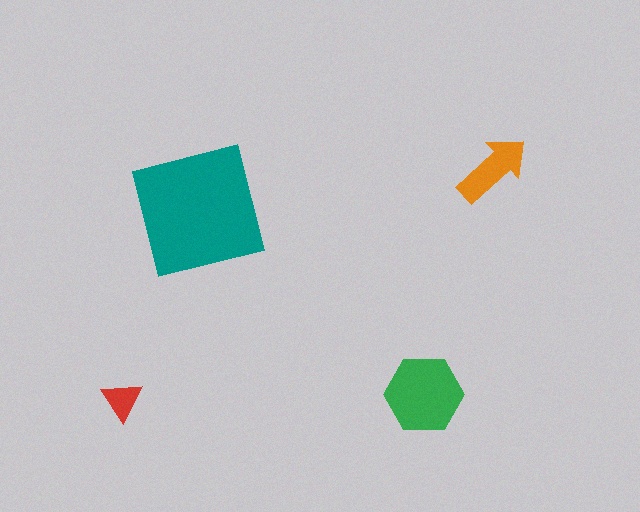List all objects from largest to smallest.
The teal square, the green hexagon, the orange arrow, the red triangle.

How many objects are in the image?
There are 4 objects in the image.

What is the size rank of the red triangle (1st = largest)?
4th.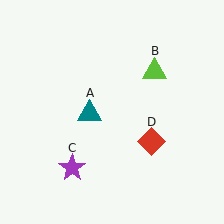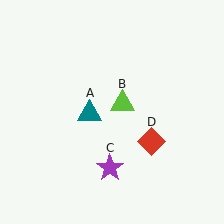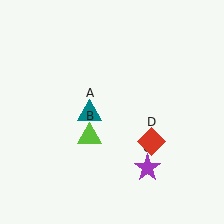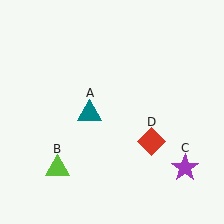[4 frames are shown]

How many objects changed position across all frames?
2 objects changed position: lime triangle (object B), purple star (object C).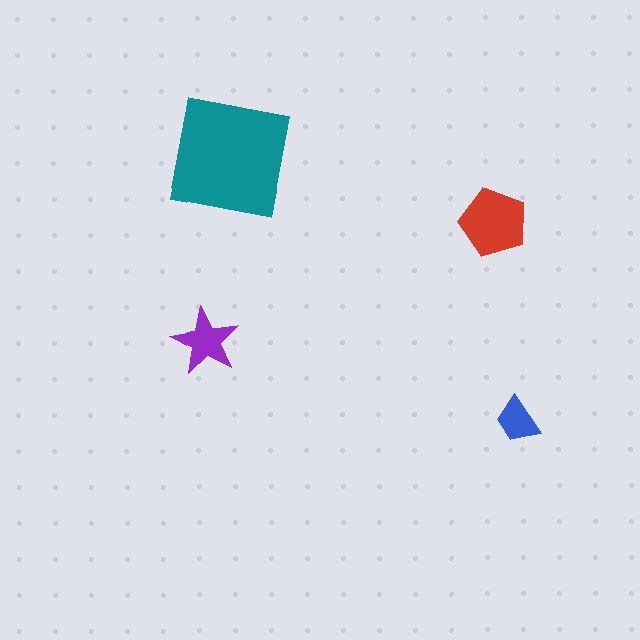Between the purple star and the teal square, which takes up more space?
The teal square.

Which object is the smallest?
The blue trapezoid.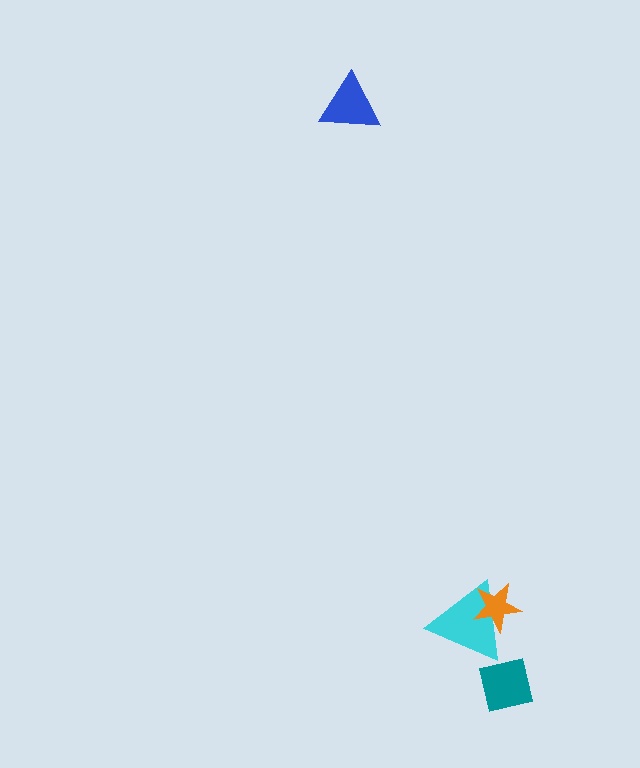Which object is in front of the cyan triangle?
The orange star is in front of the cyan triangle.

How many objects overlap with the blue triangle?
0 objects overlap with the blue triangle.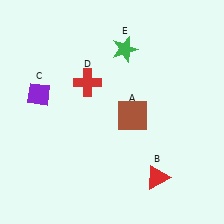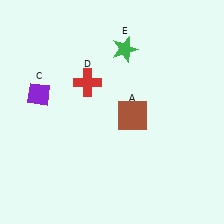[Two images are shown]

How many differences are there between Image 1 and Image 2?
There is 1 difference between the two images.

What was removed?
The red triangle (B) was removed in Image 2.